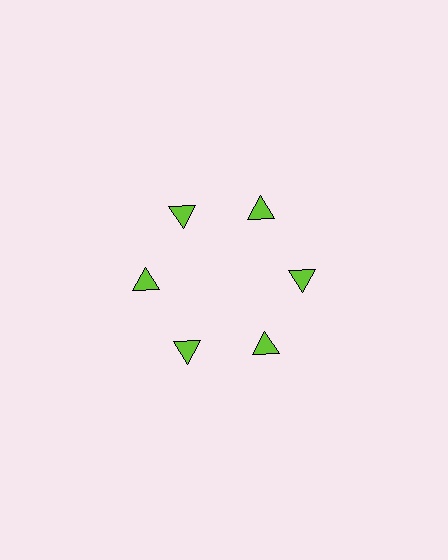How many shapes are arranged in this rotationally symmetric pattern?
There are 6 shapes, arranged in 6 groups of 1.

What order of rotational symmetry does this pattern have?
This pattern has 6-fold rotational symmetry.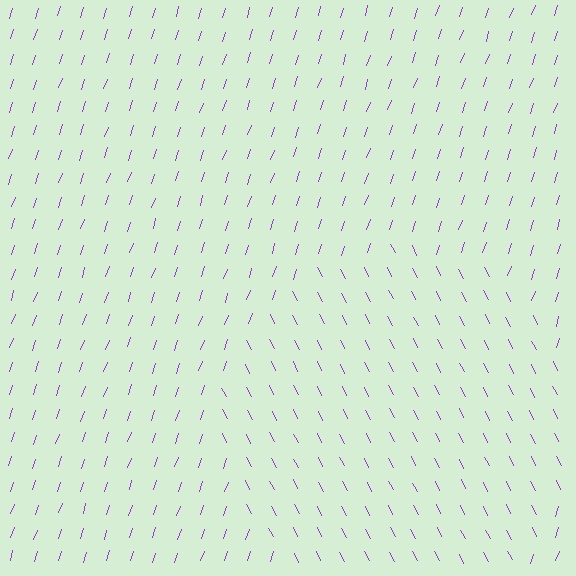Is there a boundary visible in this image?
Yes, there is a texture boundary formed by a change in line orientation.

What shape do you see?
I see a circle.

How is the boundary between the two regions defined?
The boundary is defined purely by a change in line orientation (approximately 45 degrees difference). All lines are the same color and thickness.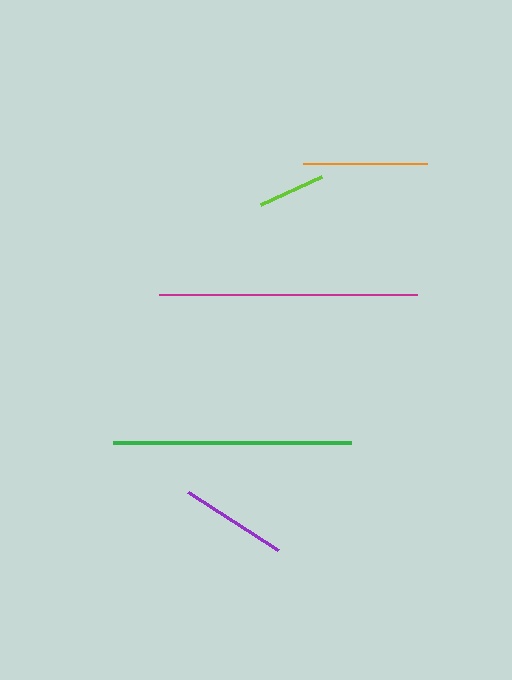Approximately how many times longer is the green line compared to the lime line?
The green line is approximately 3.6 times the length of the lime line.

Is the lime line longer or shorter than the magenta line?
The magenta line is longer than the lime line.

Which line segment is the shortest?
The lime line is the shortest at approximately 67 pixels.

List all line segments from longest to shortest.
From longest to shortest: magenta, green, orange, purple, lime.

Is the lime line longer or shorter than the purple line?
The purple line is longer than the lime line.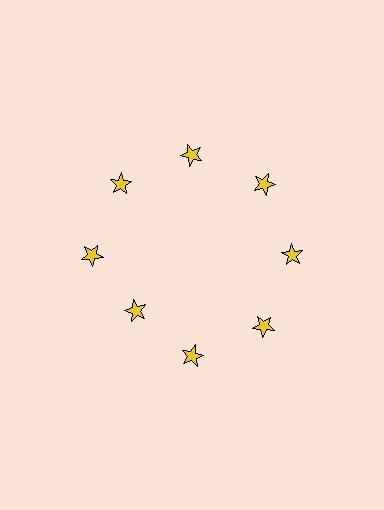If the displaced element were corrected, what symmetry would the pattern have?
It would have 8-fold rotational symmetry — the pattern would map onto itself every 45 degrees.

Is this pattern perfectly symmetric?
No. The 8 yellow stars are arranged in a ring, but one element near the 8 o'clock position is pulled inward toward the center, breaking the 8-fold rotational symmetry.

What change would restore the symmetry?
The symmetry would be restored by moving it outward, back onto the ring so that all 8 stars sit at equal angles and equal distance from the center.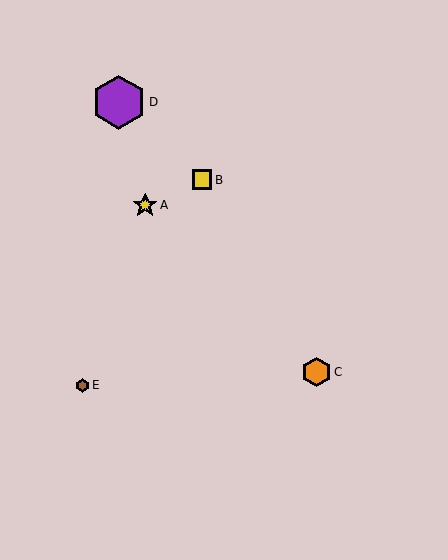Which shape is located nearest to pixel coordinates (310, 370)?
The orange hexagon (labeled C) at (317, 372) is nearest to that location.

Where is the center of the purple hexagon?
The center of the purple hexagon is at (119, 102).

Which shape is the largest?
The purple hexagon (labeled D) is the largest.